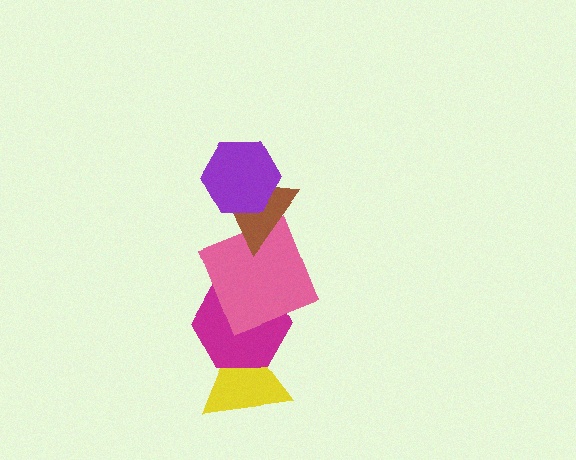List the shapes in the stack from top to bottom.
From top to bottom: the purple hexagon, the brown triangle, the pink square, the magenta hexagon, the yellow triangle.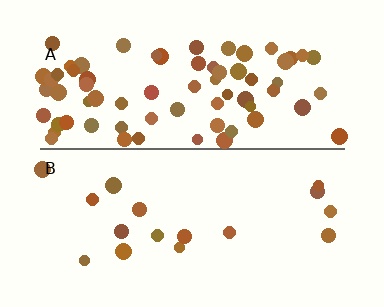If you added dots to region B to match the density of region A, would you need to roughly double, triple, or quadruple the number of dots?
Approximately quadruple.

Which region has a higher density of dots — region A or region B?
A (the top).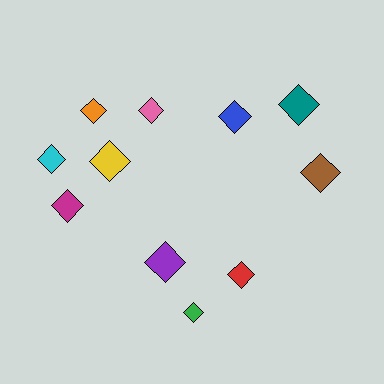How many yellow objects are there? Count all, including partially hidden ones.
There is 1 yellow object.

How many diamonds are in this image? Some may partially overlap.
There are 11 diamonds.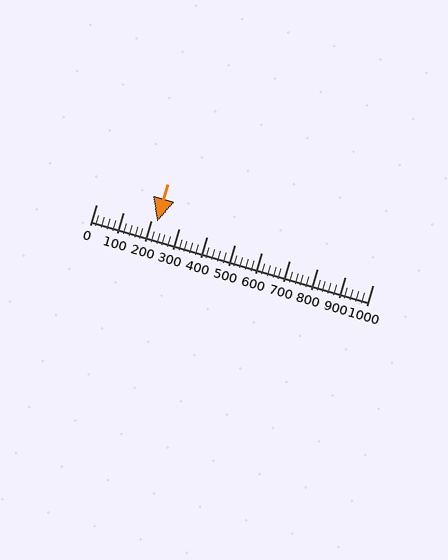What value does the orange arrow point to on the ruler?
The orange arrow points to approximately 220.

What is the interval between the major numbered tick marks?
The major tick marks are spaced 100 units apart.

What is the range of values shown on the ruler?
The ruler shows values from 0 to 1000.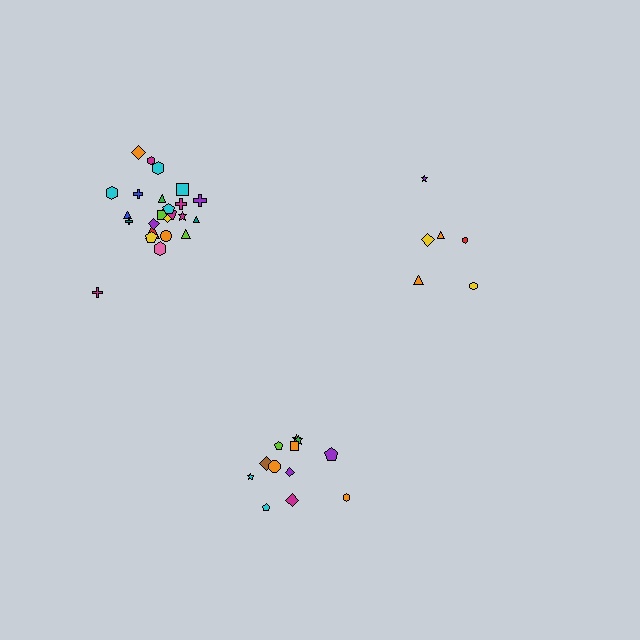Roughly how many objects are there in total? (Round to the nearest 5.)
Roughly 45 objects in total.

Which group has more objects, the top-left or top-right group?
The top-left group.